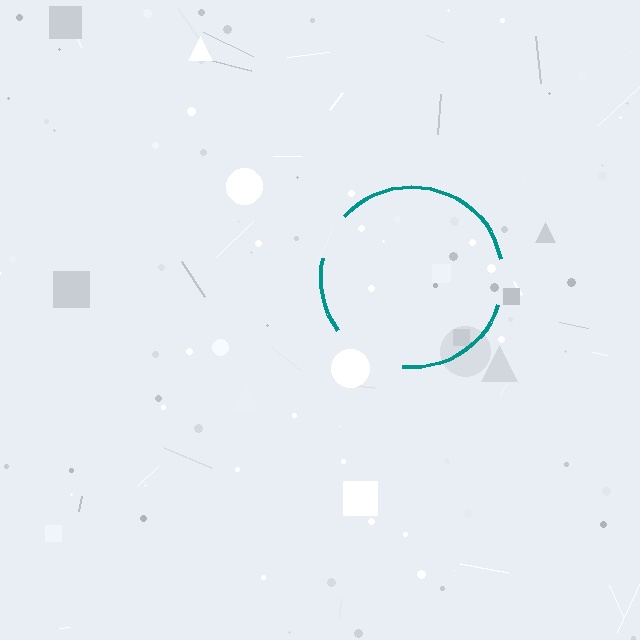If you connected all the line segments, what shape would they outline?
They would outline a circle.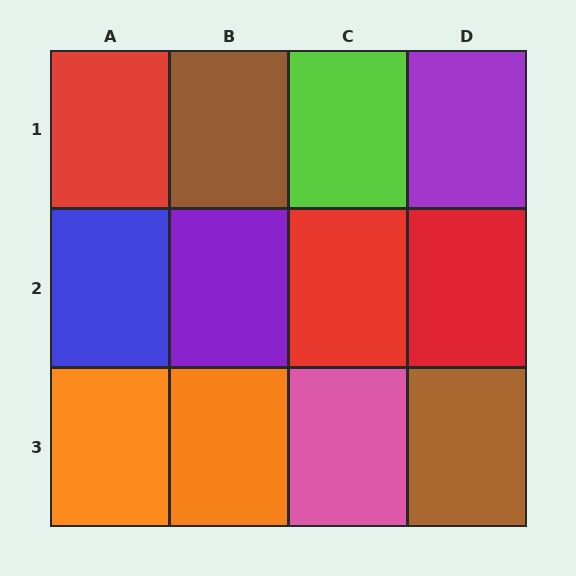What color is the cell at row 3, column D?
Brown.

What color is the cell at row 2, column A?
Blue.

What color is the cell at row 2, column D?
Red.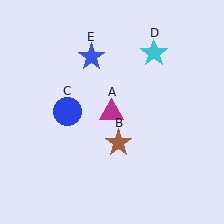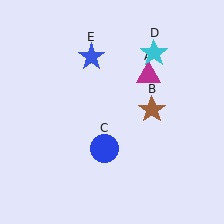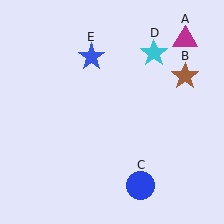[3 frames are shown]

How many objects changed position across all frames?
3 objects changed position: magenta triangle (object A), brown star (object B), blue circle (object C).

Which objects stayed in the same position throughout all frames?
Cyan star (object D) and blue star (object E) remained stationary.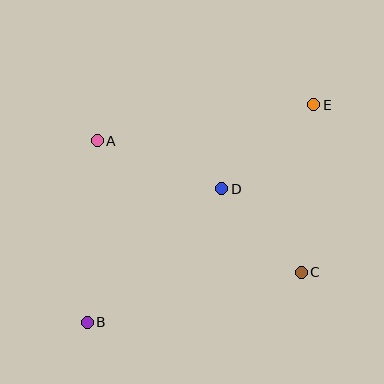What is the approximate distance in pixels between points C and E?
The distance between C and E is approximately 168 pixels.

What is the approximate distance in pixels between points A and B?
The distance between A and B is approximately 182 pixels.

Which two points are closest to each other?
Points C and D are closest to each other.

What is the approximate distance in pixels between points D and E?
The distance between D and E is approximately 124 pixels.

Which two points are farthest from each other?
Points B and E are farthest from each other.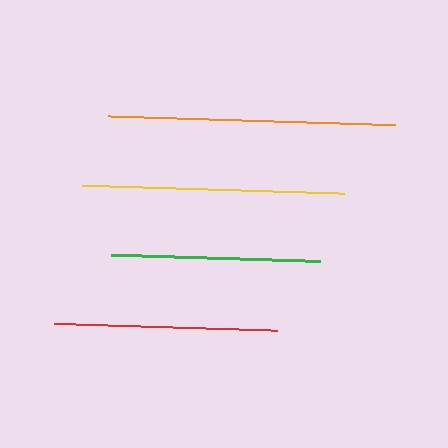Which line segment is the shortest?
The green line is the shortest at approximately 208 pixels.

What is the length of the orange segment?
The orange segment is approximately 287 pixels long.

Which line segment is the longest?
The orange line is the longest at approximately 287 pixels.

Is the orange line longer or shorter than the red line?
The orange line is longer than the red line.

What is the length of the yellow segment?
The yellow segment is approximately 262 pixels long.